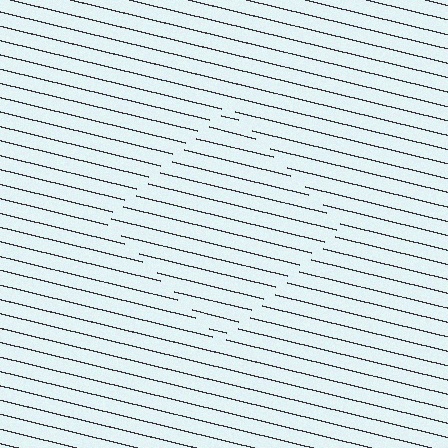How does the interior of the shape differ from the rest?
The interior of the shape contains the same grating, shifted by half a period — the contour is defined by the phase discontinuity where line-ends from the inner and outer gratings abut.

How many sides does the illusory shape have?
4 sides — the line-ends trace a square.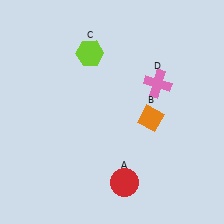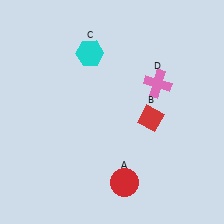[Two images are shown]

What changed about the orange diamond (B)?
In Image 1, B is orange. In Image 2, it changed to red.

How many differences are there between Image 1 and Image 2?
There are 2 differences between the two images.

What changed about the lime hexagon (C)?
In Image 1, C is lime. In Image 2, it changed to cyan.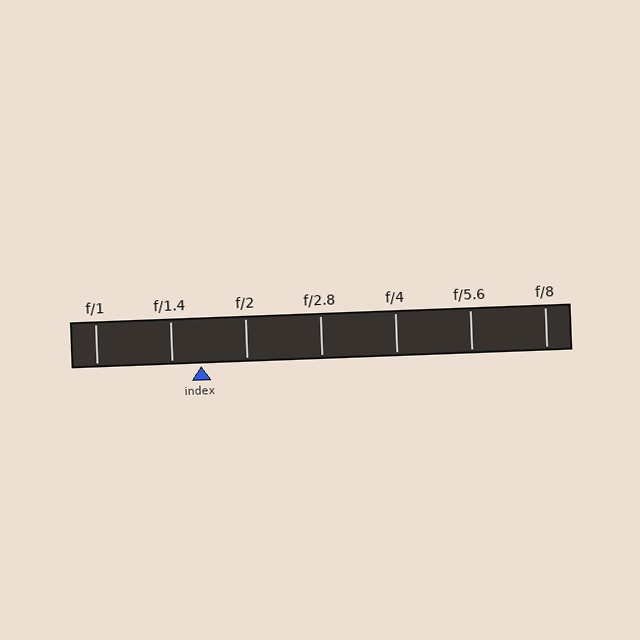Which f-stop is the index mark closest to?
The index mark is closest to f/1.4.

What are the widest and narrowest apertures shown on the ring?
The widest aperture shown is f/1 and the narrowest is f/8.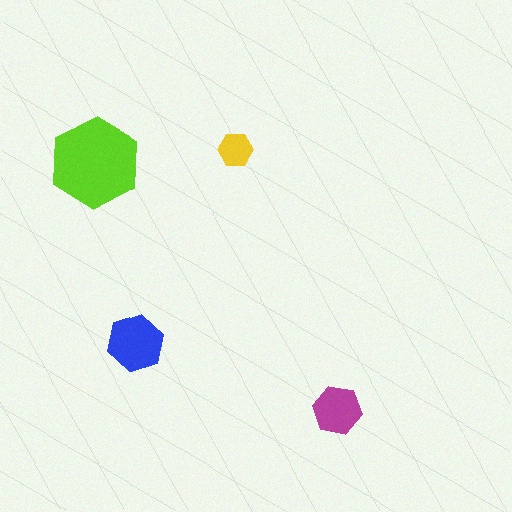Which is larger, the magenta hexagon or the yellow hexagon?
The magenta one.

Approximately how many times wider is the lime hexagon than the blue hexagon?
About 1.5 times wider.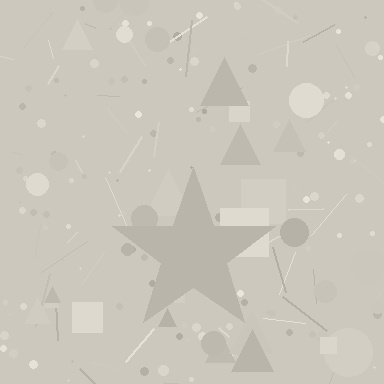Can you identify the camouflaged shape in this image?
The camouflaged shape is a star.